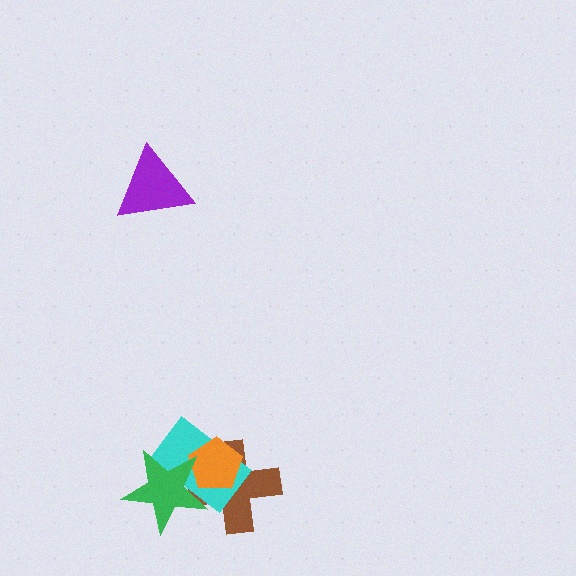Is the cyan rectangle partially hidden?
Yes, it is partially covered by another shape.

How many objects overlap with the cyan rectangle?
3 objects overlap with the cyan rectangle.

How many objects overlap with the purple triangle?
0 objects overlap with the purple triangle.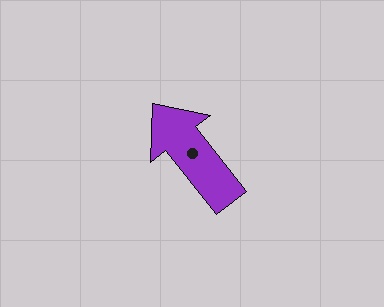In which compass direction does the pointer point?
Northwest.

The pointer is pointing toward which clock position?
Roughly 11 o'clock.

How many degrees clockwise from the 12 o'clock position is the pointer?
Approximately 322 degrees.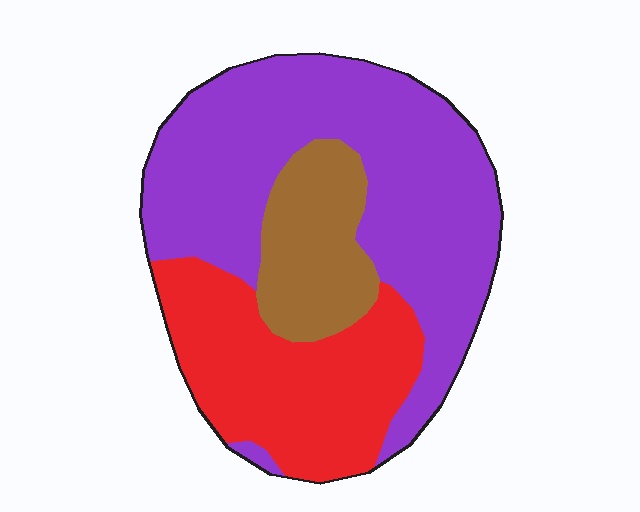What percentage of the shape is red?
Red takes up about one third (1/3) of the shape.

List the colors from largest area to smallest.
From largest to smallest: purple, red, brown.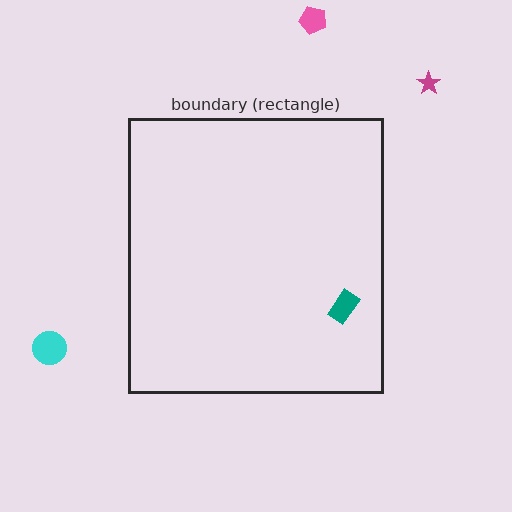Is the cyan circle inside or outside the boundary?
Outside.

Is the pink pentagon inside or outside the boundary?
Outside.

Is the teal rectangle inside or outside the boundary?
Inside.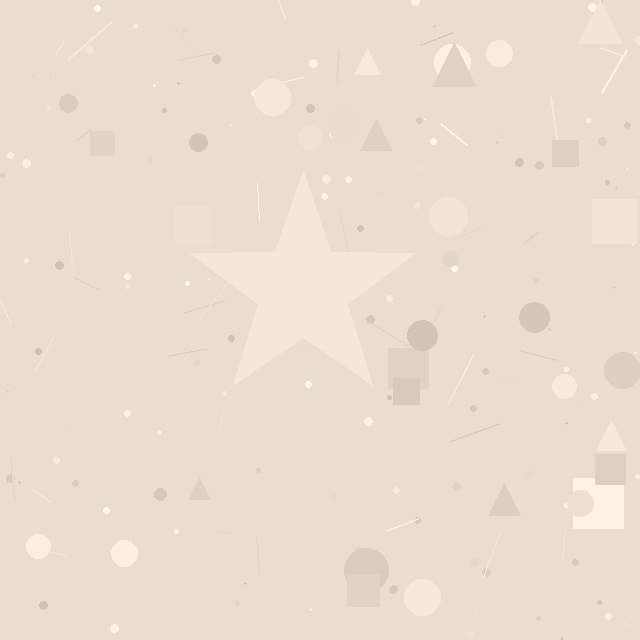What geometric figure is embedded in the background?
A star is embedded in the background.